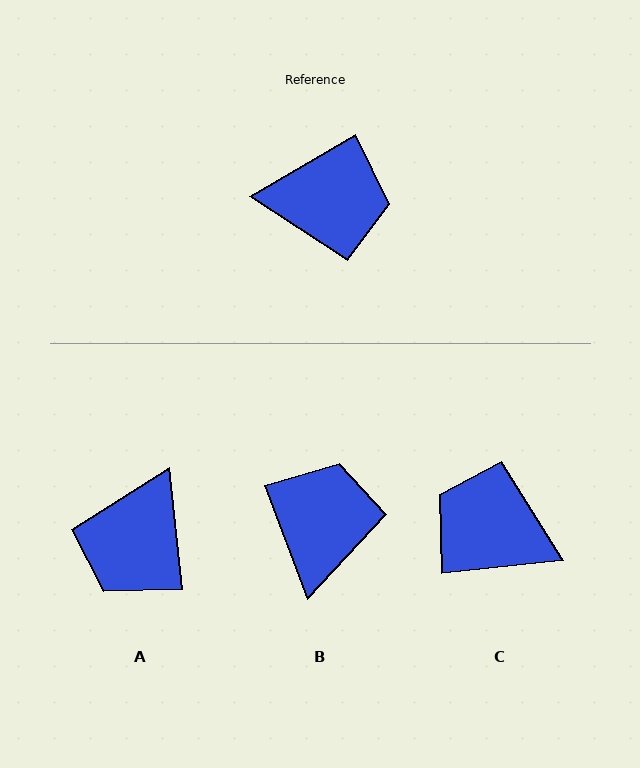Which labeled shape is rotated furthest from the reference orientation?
C, about 155 degrees away.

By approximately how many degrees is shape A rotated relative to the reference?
Approximately 115 degrees clockwise.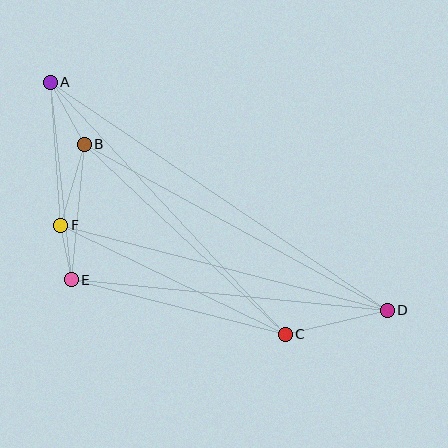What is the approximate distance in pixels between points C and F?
The distance between C and F is approximately 249 pixels.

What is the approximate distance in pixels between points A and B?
The distance between A and B is approximately 71 pixels.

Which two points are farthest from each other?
Points A and D are farthest from each other.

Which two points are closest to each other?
Points E and F are closest to each other.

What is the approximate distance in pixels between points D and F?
The distance between D and F is approximately 337 pixels.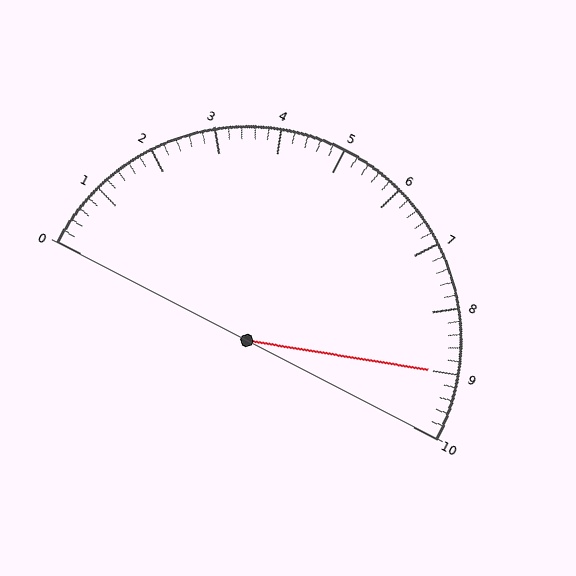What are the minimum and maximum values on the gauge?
The gauge ranges from 0 to 10.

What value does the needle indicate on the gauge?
The needle indicates approximately 9.0.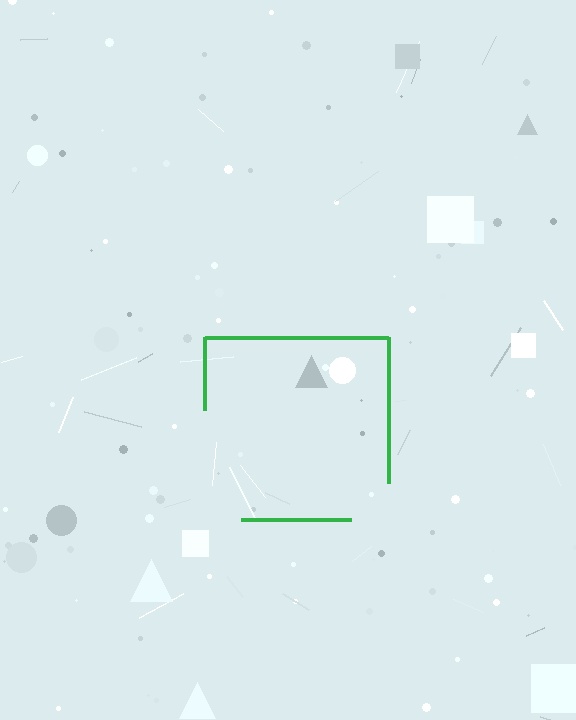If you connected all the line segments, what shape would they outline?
They would outline a square.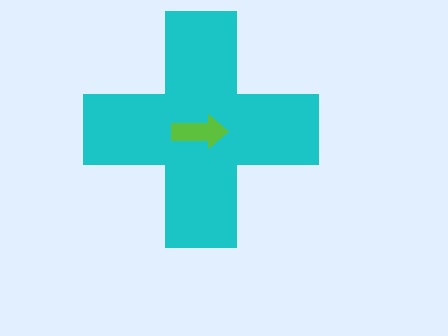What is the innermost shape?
The lime arrow.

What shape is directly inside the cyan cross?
The lime arrow.